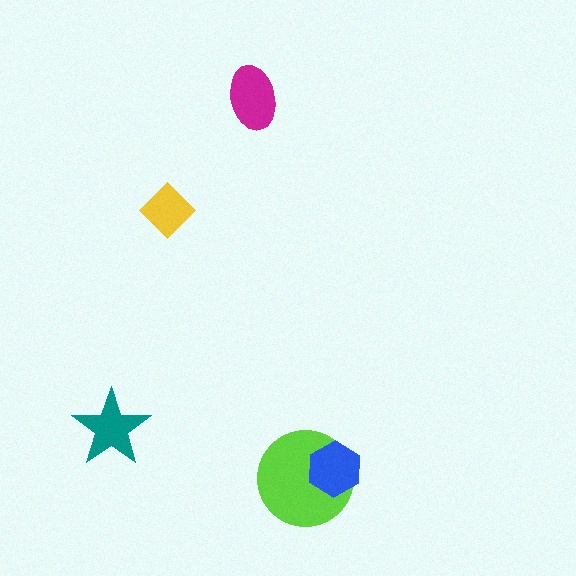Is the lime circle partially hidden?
Yes, it is partially covered by another shape.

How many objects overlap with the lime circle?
1 object overlaps with the lime circle.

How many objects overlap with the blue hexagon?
1 object overlaps with the blue hexagon.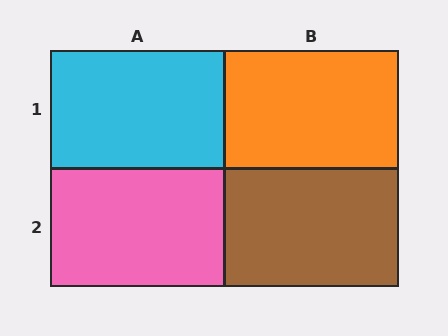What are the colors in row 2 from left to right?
Pink, brown.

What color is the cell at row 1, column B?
Orange.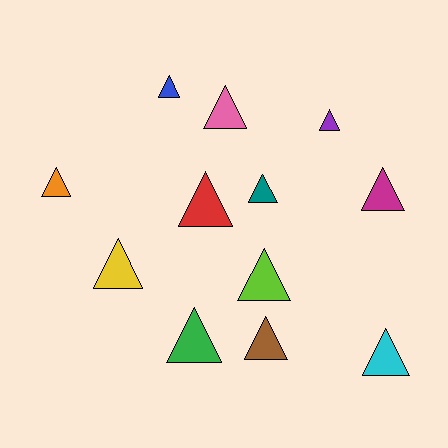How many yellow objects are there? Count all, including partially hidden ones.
There is 1 yellow object.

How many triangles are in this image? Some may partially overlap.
There are 12 triangles.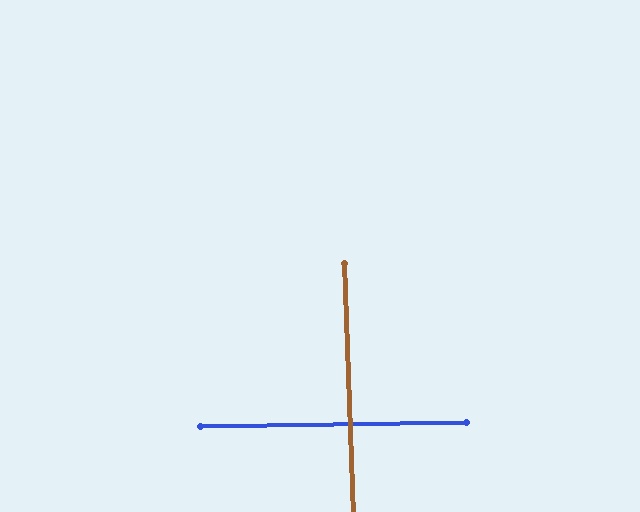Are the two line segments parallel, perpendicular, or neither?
Perpendicular — they meet at approximately 89°.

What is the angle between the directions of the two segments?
Approximately 89 degrees.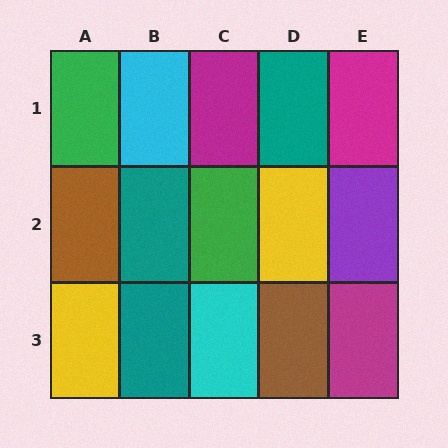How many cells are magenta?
3 cells are magenta.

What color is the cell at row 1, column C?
Magenta.